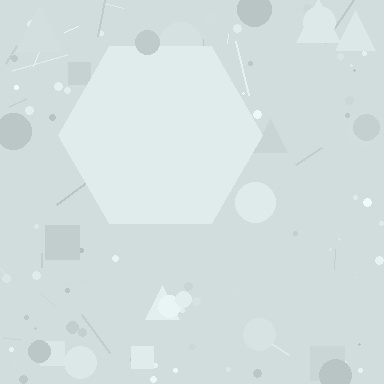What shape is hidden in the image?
A hexagon is hidden in the image.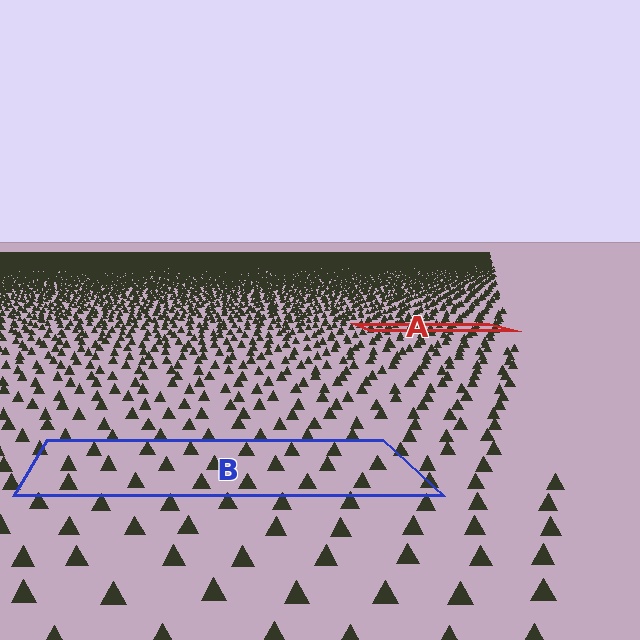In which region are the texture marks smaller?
The texture marks are smaller in region A, because it is farther away.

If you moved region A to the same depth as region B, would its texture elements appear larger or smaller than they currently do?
They would appear larger. At a closer depth, the same texture elements are projected at a bigger on-screen size.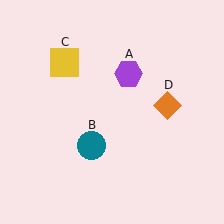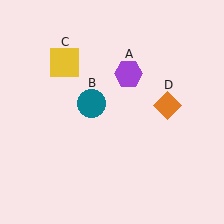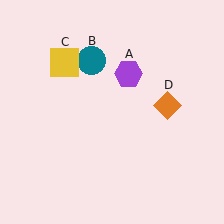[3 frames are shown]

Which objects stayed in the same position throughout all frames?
Purple hexagon (object A) and yellow square (object C) and orange diamond (object D) remained stationary.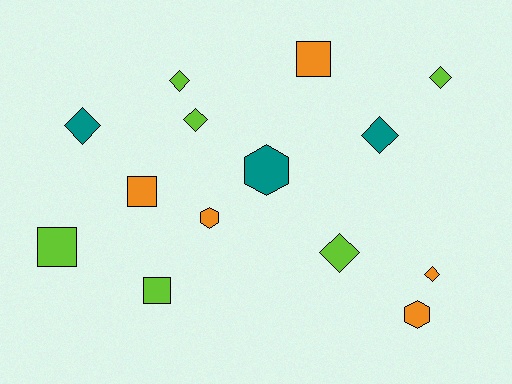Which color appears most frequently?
Lime, with 6 objects.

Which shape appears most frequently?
Diamond, with 7 objects.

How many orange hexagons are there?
There are 2 orange hexagons.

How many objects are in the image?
There are 14 objects.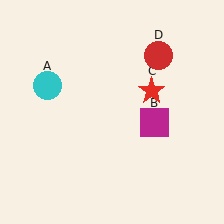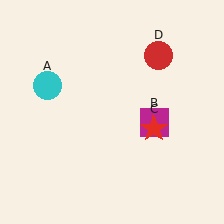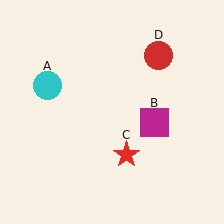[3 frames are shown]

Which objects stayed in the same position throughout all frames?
Cyan circle (object A) and magenta square (object B) and red circle (object D) remained stationary.